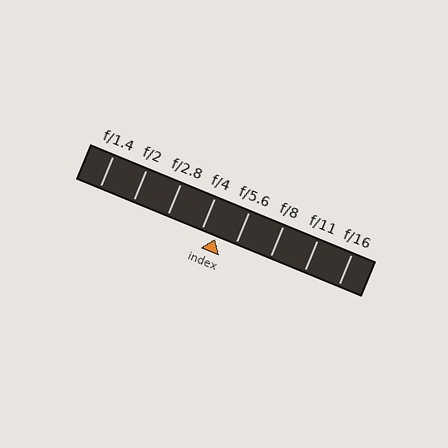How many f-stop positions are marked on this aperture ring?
There are 8 f-stop positions marked.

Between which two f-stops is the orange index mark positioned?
The index mark is between f/4 and f/5.6.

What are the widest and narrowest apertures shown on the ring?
The widest aperture shown is f/1.4 and the narrowest is f/16.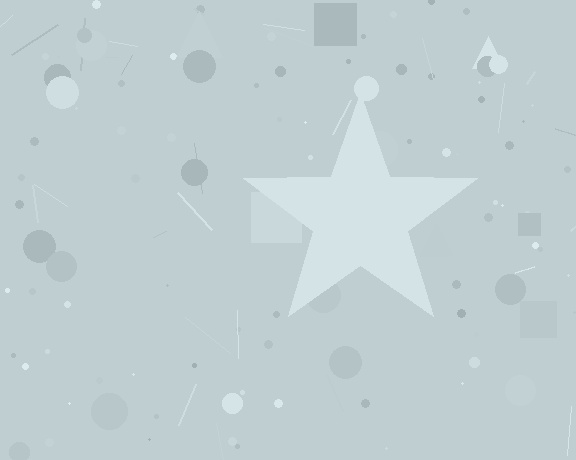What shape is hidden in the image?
A star is hidden in the image.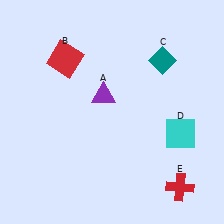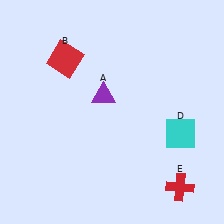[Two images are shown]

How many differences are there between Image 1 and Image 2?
There is 1 difference between the two images.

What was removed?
The teal diamond (C) was removed in Image 2.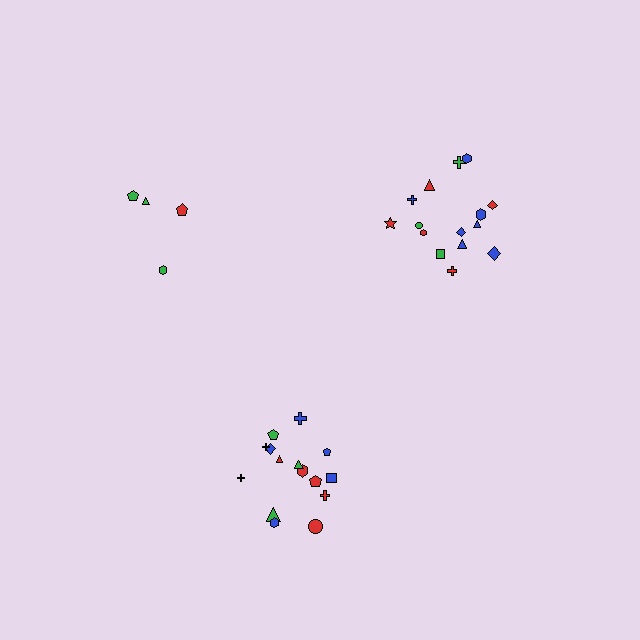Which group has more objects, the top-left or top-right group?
The top-right group.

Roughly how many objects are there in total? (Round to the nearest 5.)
Roughly 35 objects in total.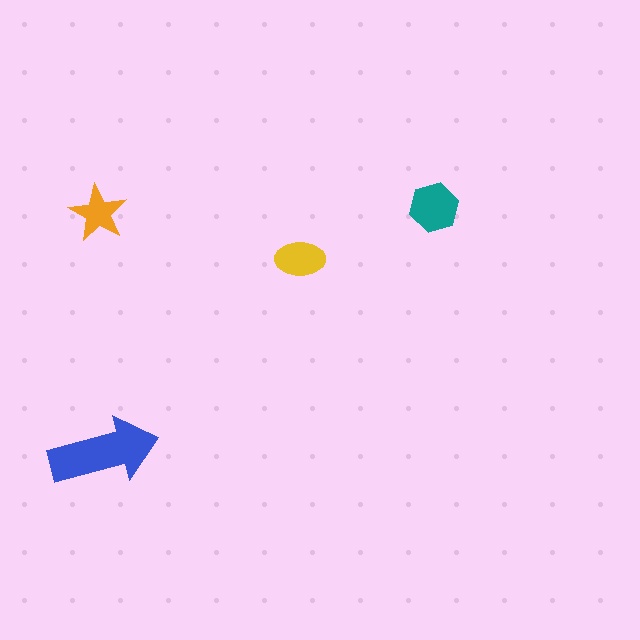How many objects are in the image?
There are 4 objects in the image.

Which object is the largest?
The blue arrow.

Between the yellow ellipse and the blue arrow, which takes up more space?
The blue arrow.